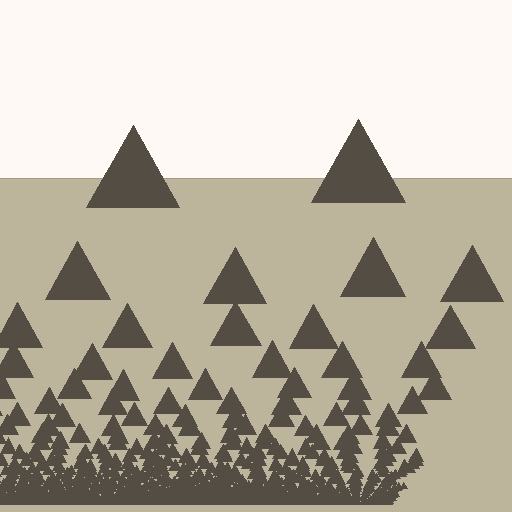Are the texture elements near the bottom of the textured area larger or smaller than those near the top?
Smaller. The gradient is inverted — elements near the bottom are smaller and denser.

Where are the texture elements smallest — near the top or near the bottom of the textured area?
Near the bottom.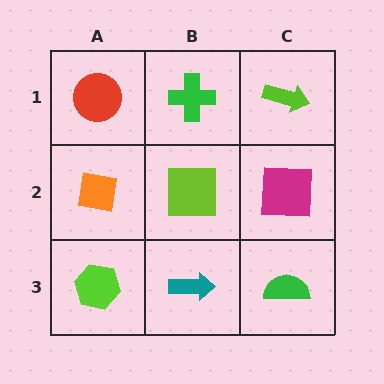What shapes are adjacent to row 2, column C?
A lime arrow (row 1, column C), a green semicircle (row 3, column C), a lime square (row 2, column B).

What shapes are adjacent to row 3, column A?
An orange square (row 2, column A), a teal arrow (row 3, column B).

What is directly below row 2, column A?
A lime hexagon.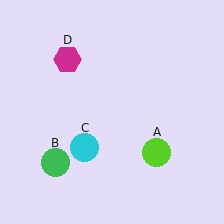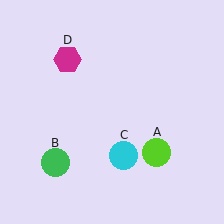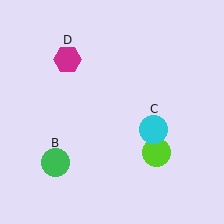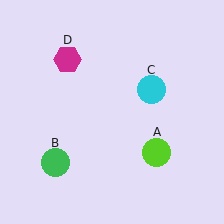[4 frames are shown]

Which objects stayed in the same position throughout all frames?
Lime circle (object A) and green circle (object B) and magenta hexagon (object D) remained stationary.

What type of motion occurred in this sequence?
The cyan circle (object C) rotated counterclockwise around the center of the scene.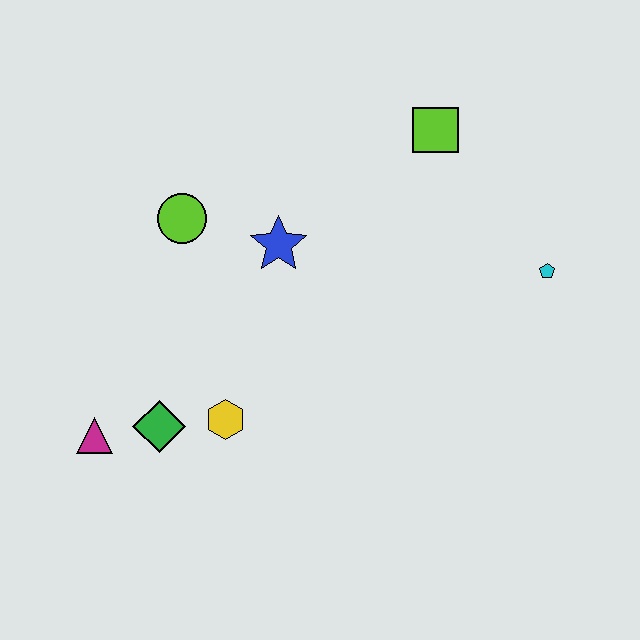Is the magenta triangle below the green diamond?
Yes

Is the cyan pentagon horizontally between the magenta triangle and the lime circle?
No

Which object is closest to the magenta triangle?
The green diamond is closest to the magenta triangle.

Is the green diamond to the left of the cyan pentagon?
Yes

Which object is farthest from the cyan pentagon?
The magenta triangle is farthest from the cyan pentagon.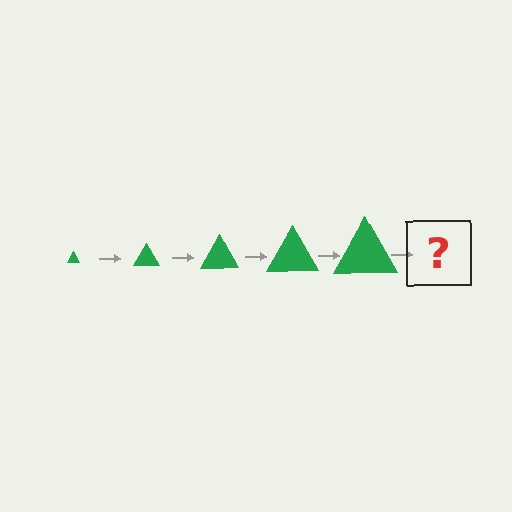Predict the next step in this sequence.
The next step is a green triangle, larger than the previous one.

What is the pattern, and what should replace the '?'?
The pattern is that the triangle gets progressively larger each step. The '?' should be a green triangle, larger than the previous one.